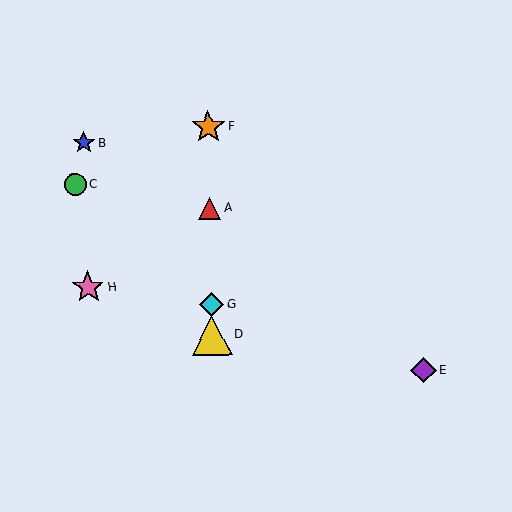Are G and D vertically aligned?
Yes, both are at x≈211.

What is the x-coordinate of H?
Object H is at x≈88.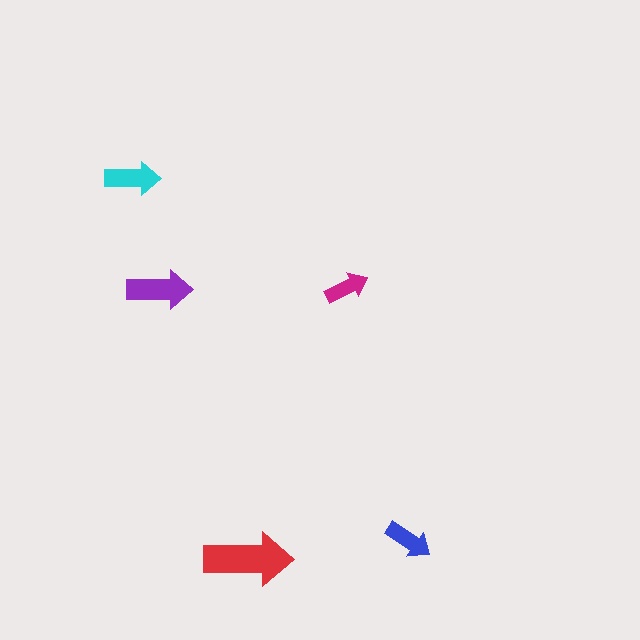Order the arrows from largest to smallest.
the red one, the purple one, the cyan one, the blue one, the magenta one.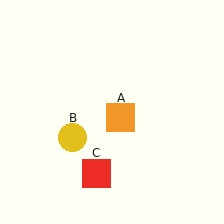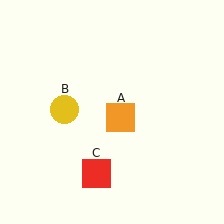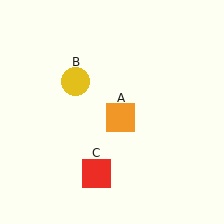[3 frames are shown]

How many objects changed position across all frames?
1 object changed position: yellow circle (object B).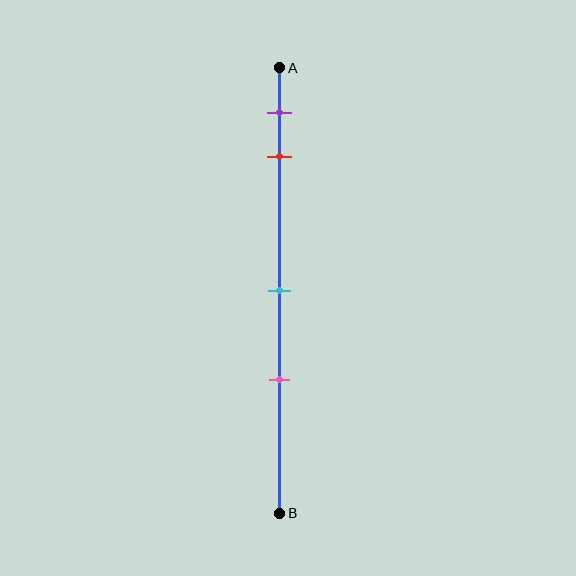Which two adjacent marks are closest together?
The purple and red marks are the closest adjacent pair.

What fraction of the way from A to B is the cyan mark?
The cyan mark is approximately 50% (0.5) of the way from A to B.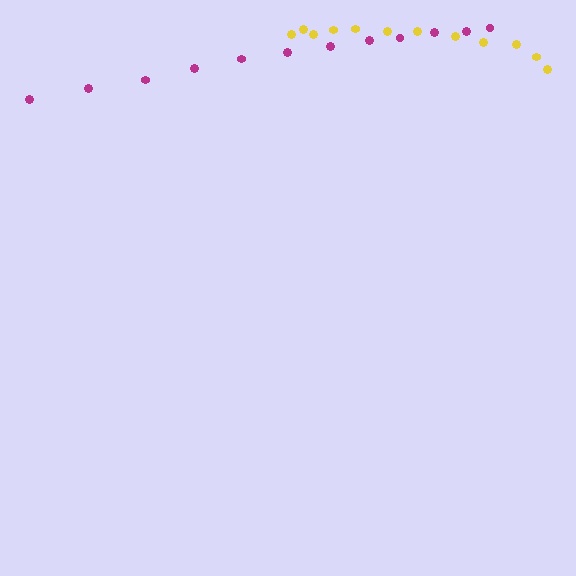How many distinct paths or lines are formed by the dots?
There are 2 distinct paths.